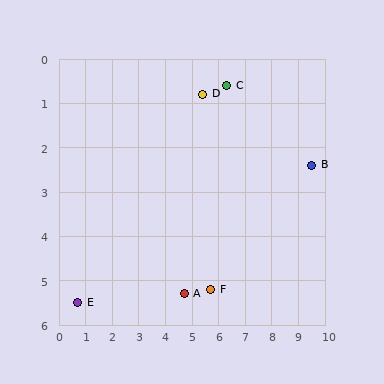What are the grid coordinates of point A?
Point A is at approximately (4.7, 5.3).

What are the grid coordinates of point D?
Point D is at approximately (5.4, 0.8).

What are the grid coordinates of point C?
Point C is at approximately (6.3, 0.6).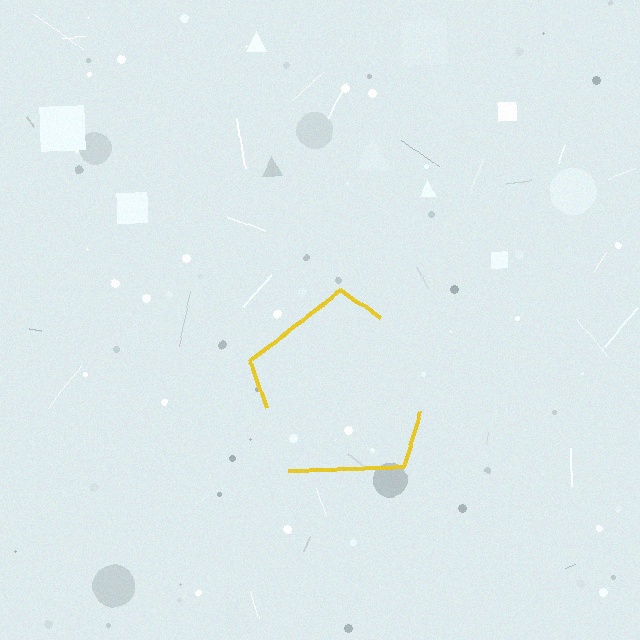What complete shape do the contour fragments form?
The contour fragments form a pentagon.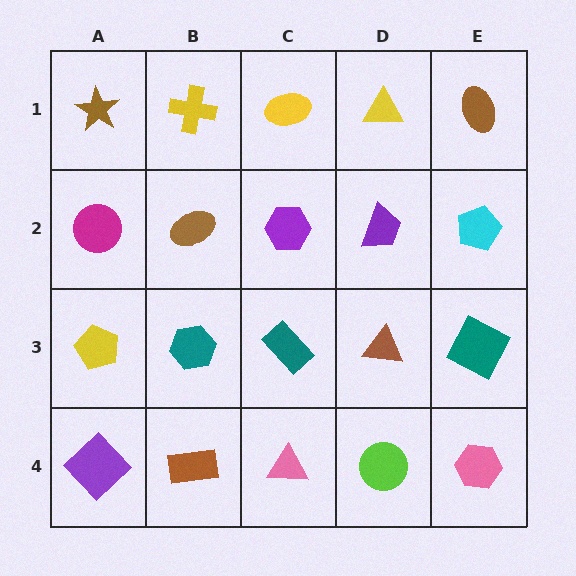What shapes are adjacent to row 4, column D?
A brown triangle (row 3, column D), a pink triangle (row 4, column C), a pink hexagon (row 4, column E).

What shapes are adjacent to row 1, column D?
A purple trapezoid (row 2, column D), a yellow ellipse (row 1, column C), a brown ellipse (row 1, column E).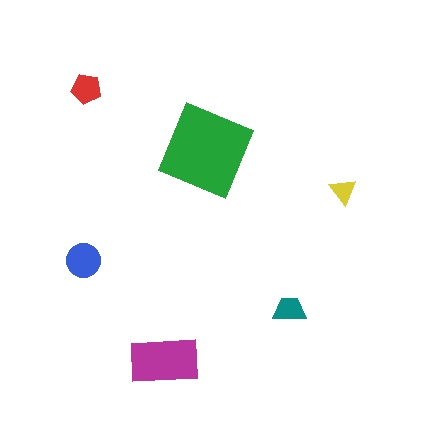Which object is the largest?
The green square.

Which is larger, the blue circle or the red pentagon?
The blue circle.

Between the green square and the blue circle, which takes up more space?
The green square.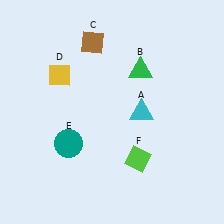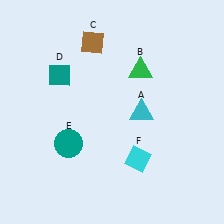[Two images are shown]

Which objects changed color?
D changed from yellow to teal. F changed from lime to cyan.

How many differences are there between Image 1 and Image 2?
There are 2 differences between the two images.